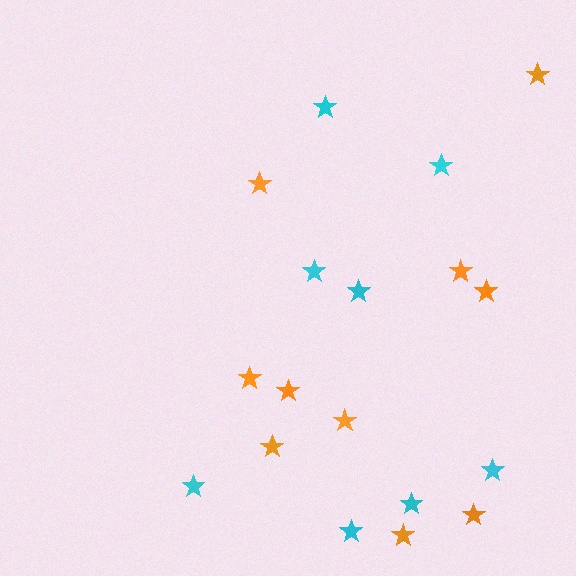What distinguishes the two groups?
There are 2 groups: one group of cyan stars (8) and one group of orange stars (10).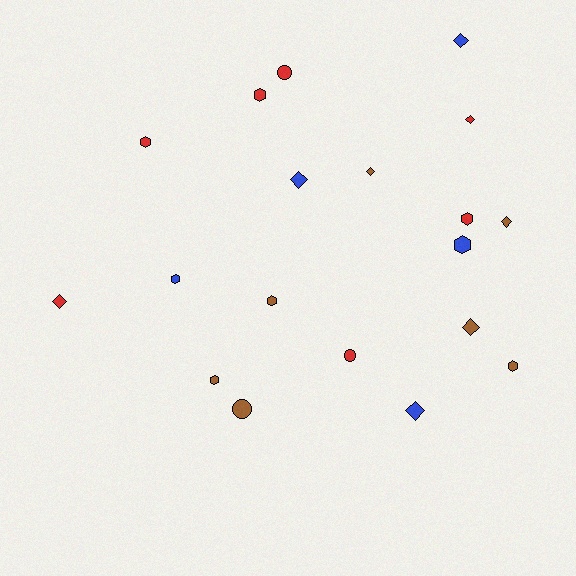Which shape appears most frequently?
Hexagon, with 8 objects.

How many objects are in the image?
There are 19 objects.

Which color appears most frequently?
Brown, with 7 objects.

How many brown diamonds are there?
There are 3 brown diamonds.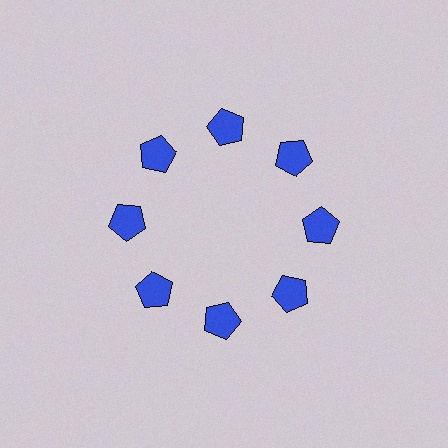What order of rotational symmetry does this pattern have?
This pattern has 8-fold rotational symmetry.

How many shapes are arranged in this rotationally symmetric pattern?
There are 8 shapes, arranged in 8 groups of 1.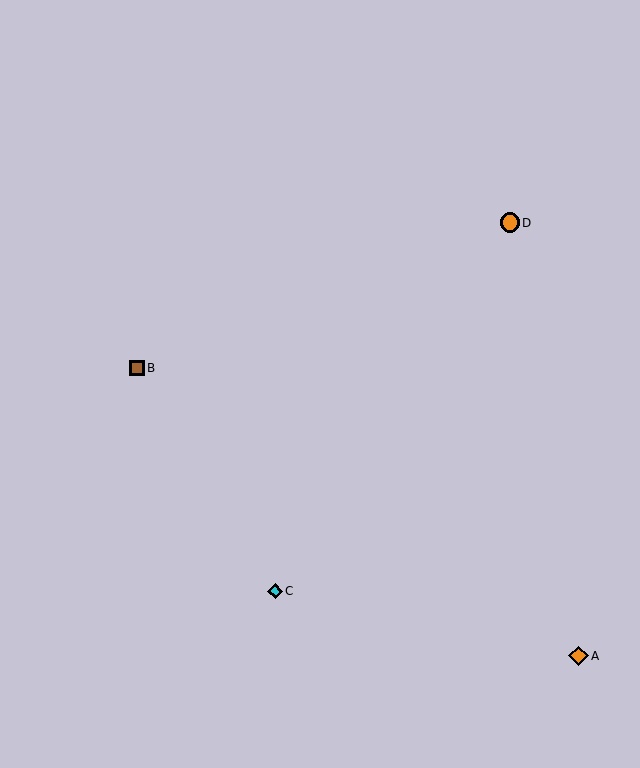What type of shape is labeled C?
Shape C is a cyan diamond.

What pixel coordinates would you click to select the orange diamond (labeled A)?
Click at (578, 656) to select the orange diamond A.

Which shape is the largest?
The orange circle (labeled D) is the largest.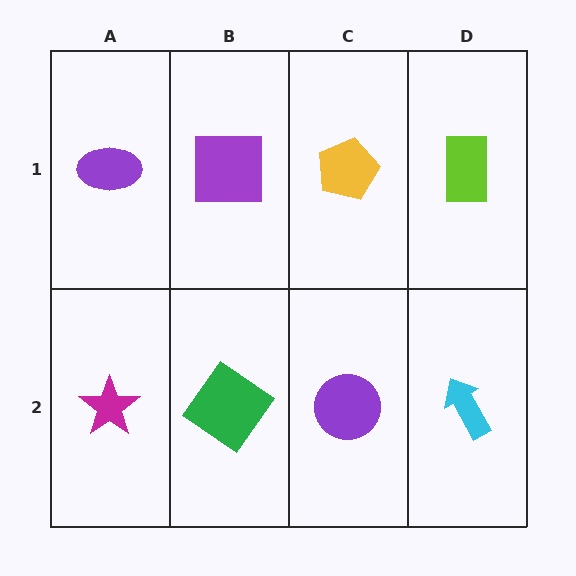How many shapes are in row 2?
4 shapes.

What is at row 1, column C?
A yellow pentagon.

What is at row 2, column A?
A magenta star.